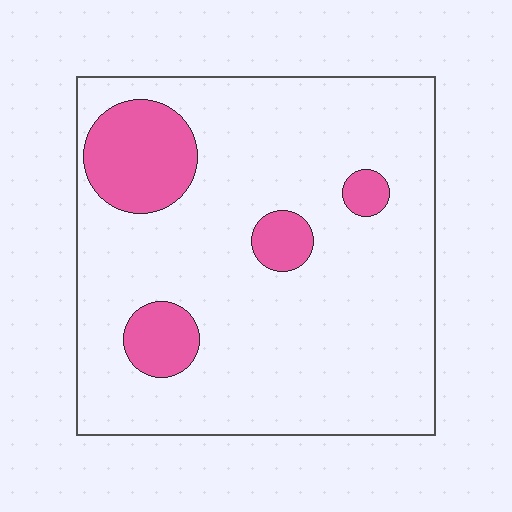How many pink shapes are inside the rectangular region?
4.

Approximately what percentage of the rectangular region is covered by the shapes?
Approximately 15%.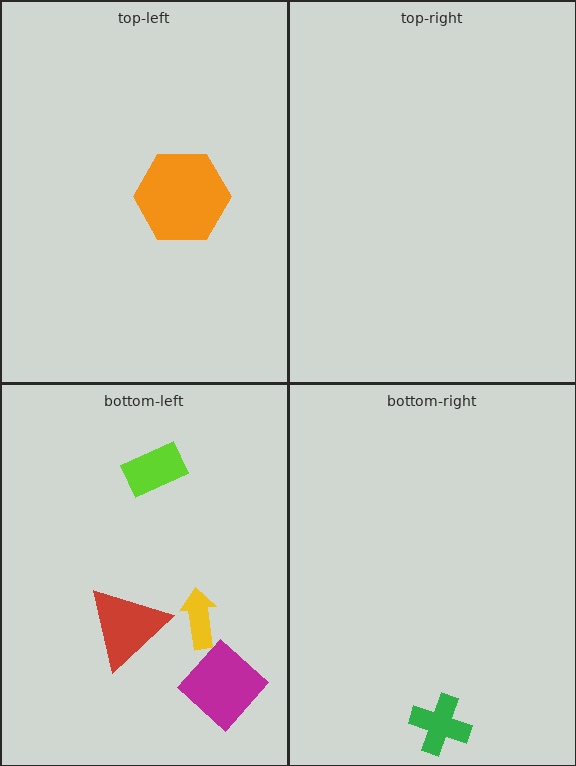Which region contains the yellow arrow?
The bottom-left region.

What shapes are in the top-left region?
The orange hexagon.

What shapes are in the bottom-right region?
The green cross.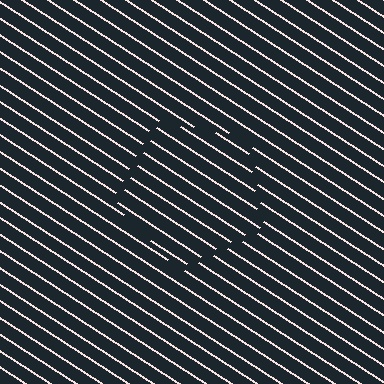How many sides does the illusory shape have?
5 sides — the line-ends trace a pentagon.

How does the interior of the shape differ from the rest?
The interior of the shape contains the same grating, shifted by half a period — the contour is defined by the phase discontinuity where line-ends from the inner and outer gratings abut.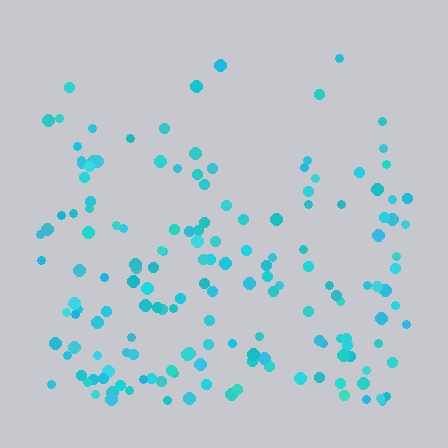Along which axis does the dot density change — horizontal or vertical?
Vertical.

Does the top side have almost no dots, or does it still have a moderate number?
Still a moderate number, just noticeably fewer than the bottom.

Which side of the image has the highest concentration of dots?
The bottom.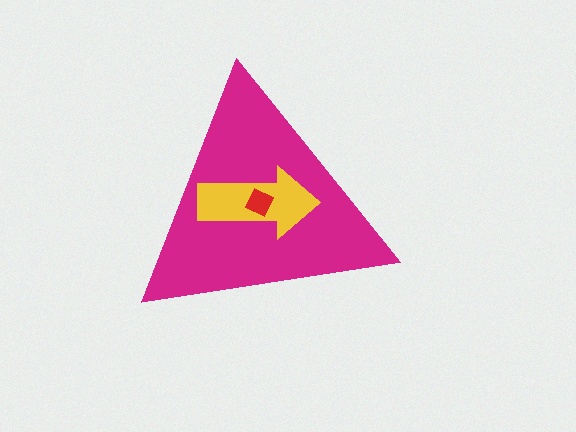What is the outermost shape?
The magenta triangle.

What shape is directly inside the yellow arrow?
The red diamond.